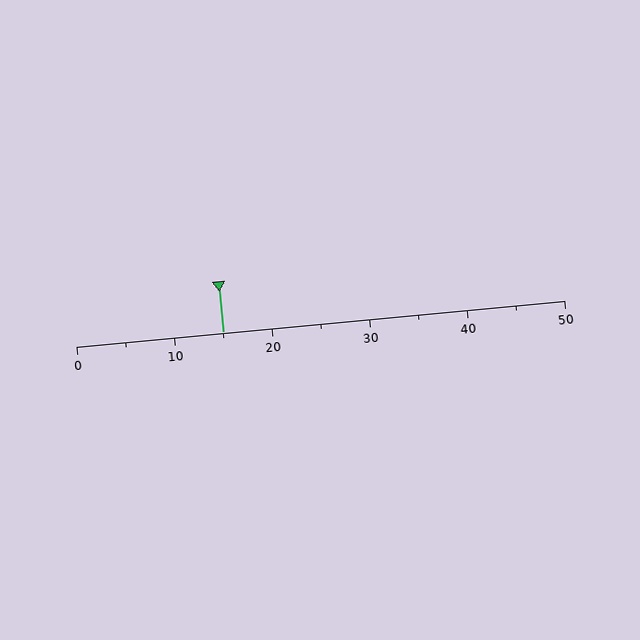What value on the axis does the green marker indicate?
The marker indicates approximately 15.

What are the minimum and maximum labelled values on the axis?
The axis runs from 0 to 50.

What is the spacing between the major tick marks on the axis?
The major ticks are spaced 10 apart.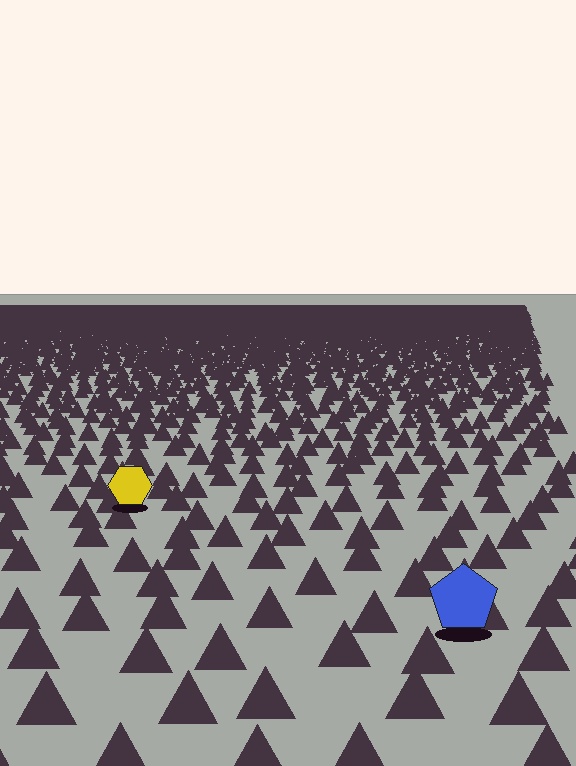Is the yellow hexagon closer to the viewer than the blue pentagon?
No. The blue pentagon is closer — you can tell from the texture gradient: the ground texture is coarser near it.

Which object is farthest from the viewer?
The yellow hexagon is farthest from the viewer. It appears smaller and the ground texture around it is denser.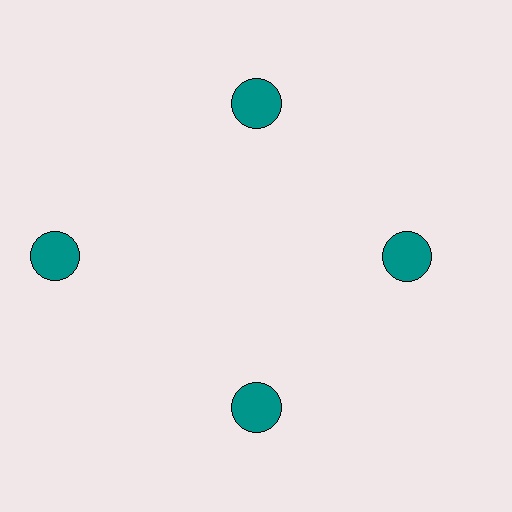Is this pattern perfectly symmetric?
No. The 4 teal circles are arranged in a ring, but one element near the 9 o'clock position is pushed outward from the center, breaking the 4-fold rotational symmetry.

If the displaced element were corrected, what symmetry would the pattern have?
It would have 4-fold rotational symmetry — the pattern would map onto itself every 90 degrees.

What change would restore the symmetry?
The symmetry would be restored by moving it inward, back onto the ring so that all 4 circles sit at equal angles and equal distance from the center.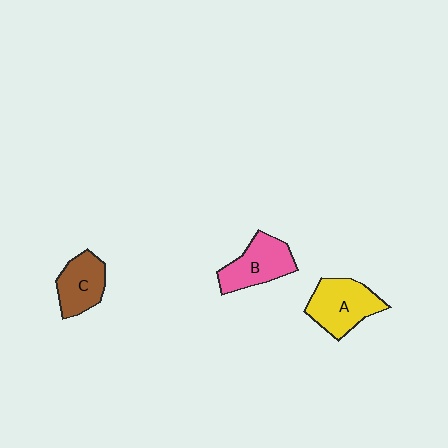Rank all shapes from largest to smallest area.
From largest to smallest: A (yellow), B (pink), C (brown).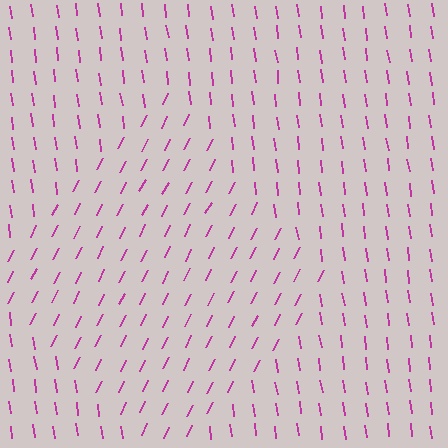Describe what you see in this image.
The image is filled with small magenta line segments. A diamond region in the image has lines oriented differently from the surrounding lines, creating a visible texture boundary.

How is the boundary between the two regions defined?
The boundary is defined purely by a change in line orientation (approximately 35 degrees difference). All lines are the same color and thickness.